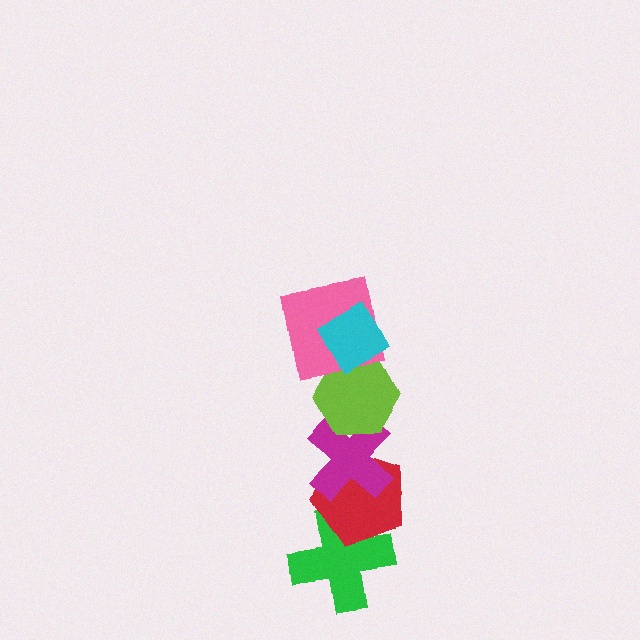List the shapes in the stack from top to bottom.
From top to bottom: the cyan diamond, the pink square, the lime hexagon, the magenta cross, the red pentagon, the green cross.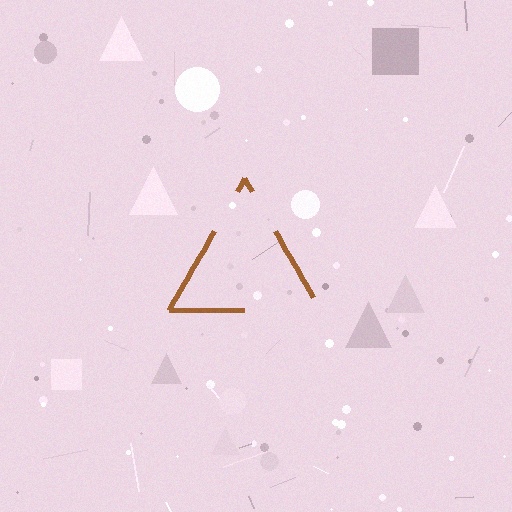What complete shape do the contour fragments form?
The contour fragments form a triangle.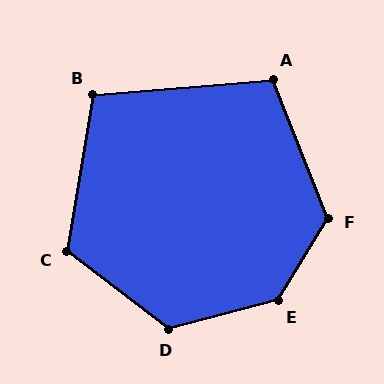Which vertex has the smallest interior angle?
B, at approximately 104 degrees.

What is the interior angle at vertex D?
Approximately 128 degrees (obtuse).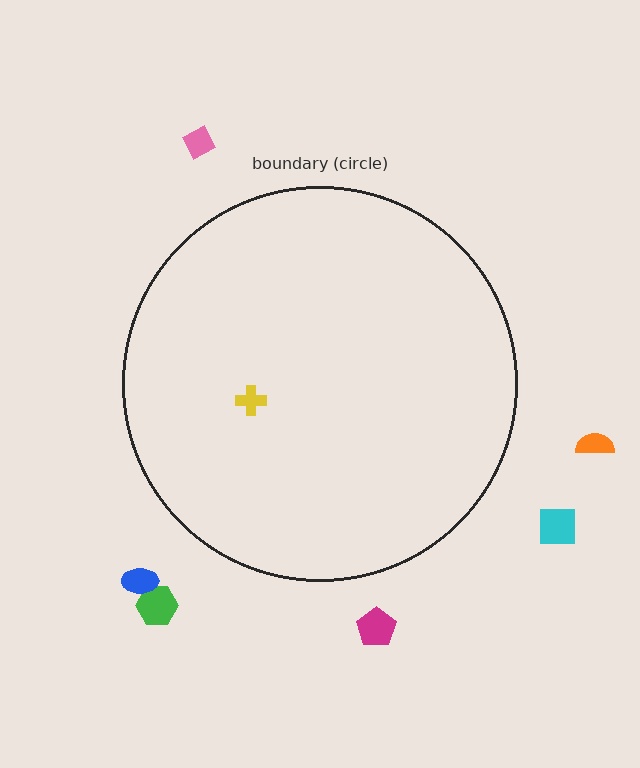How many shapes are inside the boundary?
1 inside, 6 outside.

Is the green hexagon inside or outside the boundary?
Outside.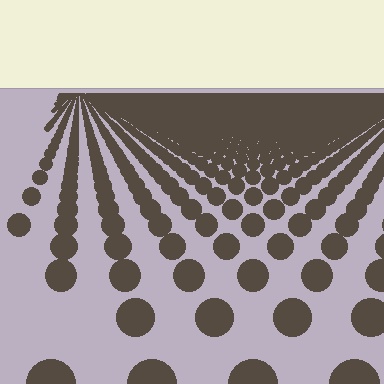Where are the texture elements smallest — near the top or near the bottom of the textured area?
Near the top.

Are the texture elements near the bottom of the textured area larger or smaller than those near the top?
Larger. Near the bottom, elements are closer to the viewer and appear at a bigger on-screen size.